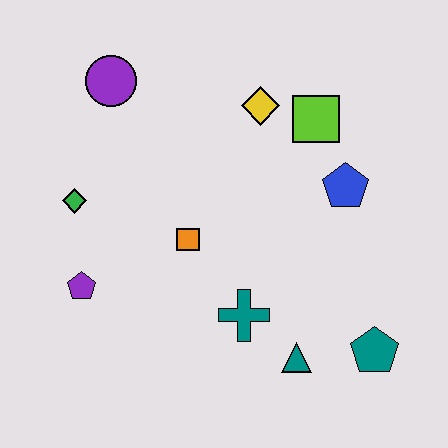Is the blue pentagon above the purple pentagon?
Yes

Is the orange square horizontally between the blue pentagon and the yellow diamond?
No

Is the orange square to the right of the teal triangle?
No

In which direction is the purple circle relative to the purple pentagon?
The purple circle is above the purple pentagon.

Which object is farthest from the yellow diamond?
The teal pentagon is farthest from the yellow diamond.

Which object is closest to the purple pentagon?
The green diamond is closest to the purple pentagon.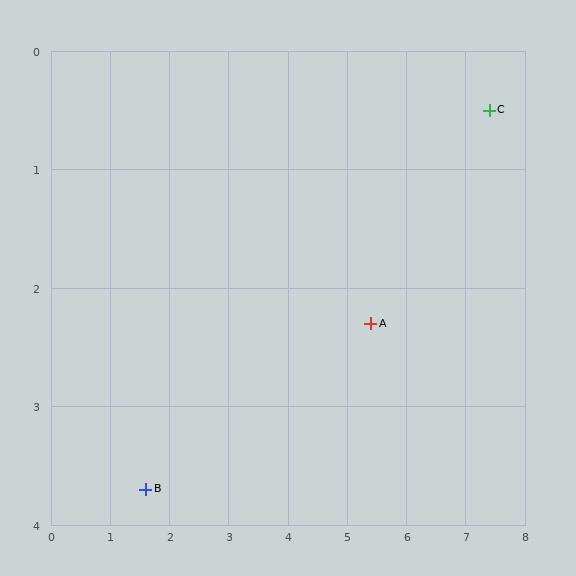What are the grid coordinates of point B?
Point B is at approximately (1.6, 3.7).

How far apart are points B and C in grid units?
Points B and C are about 6.6 grid units apart.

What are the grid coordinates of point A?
Point A is at approximately (5.4, 2.3).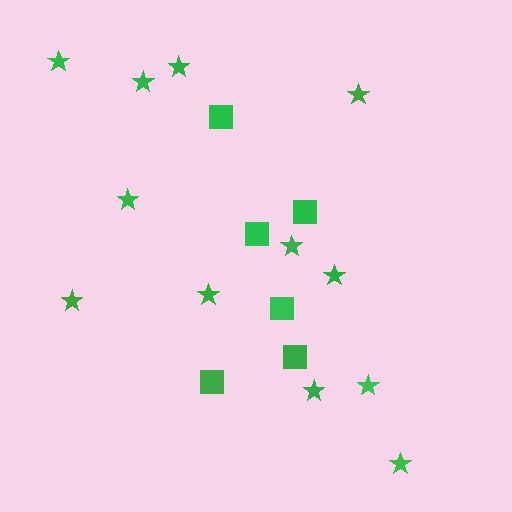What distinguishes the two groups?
There are 2 groups: one group of stars (12) and one group of squares (6).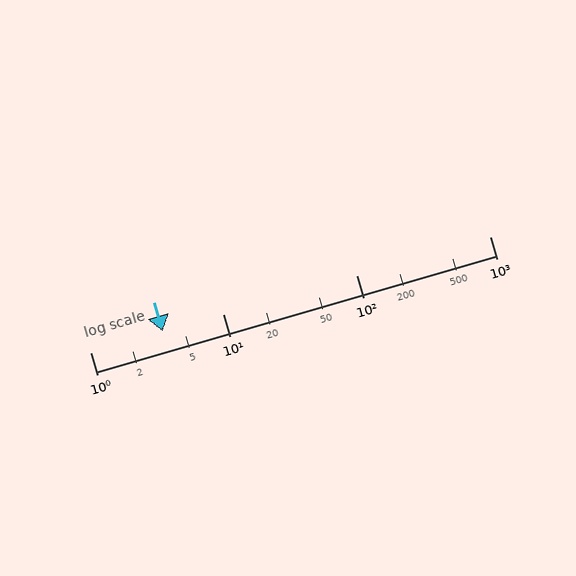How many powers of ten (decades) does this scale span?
The scale spans 3 decades, from 1 to 1000.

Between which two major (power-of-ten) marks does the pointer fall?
The pointer is between 1 and 10.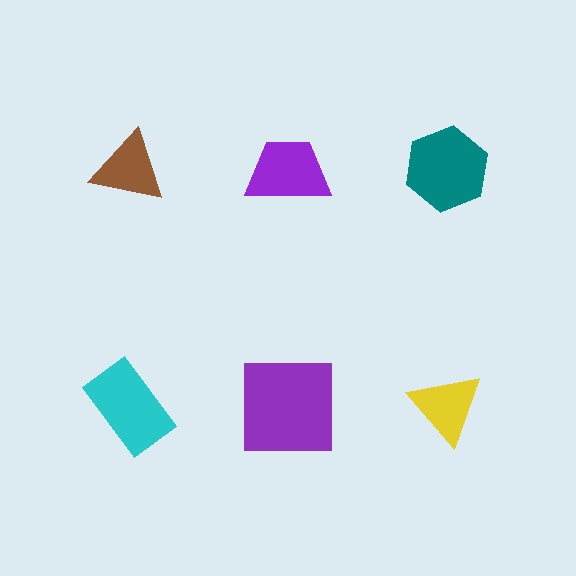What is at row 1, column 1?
A brown triangle.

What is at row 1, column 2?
A purple trapezoid.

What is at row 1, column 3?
A teal hexagon.